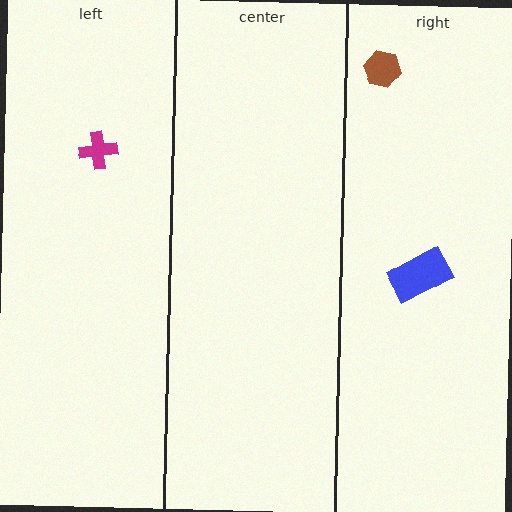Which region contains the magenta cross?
The left region.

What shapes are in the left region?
The magenta cross.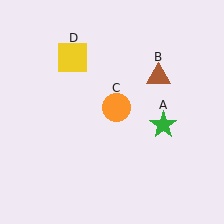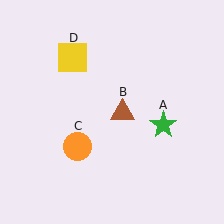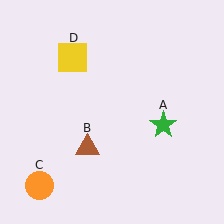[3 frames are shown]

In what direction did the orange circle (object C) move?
The orange circle (object C) moved down and to the left.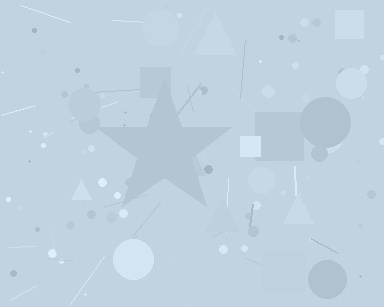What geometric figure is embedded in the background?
A star is embedded in the background.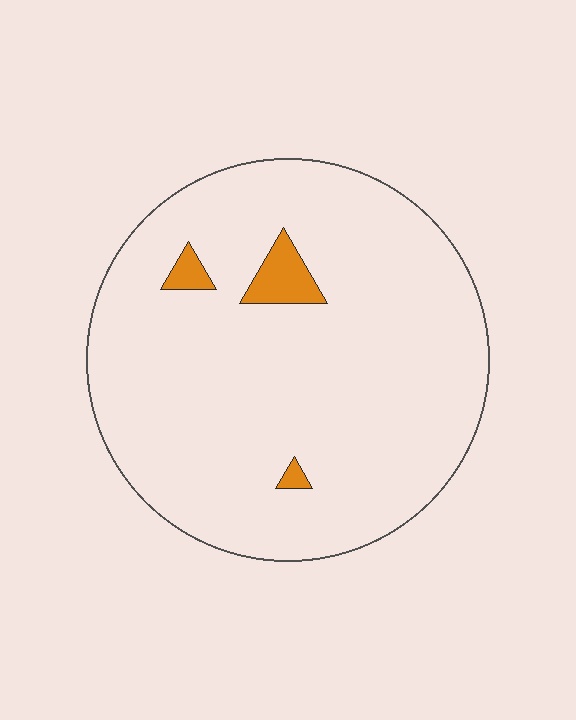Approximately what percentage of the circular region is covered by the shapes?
Approximately 5%.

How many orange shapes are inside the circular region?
3.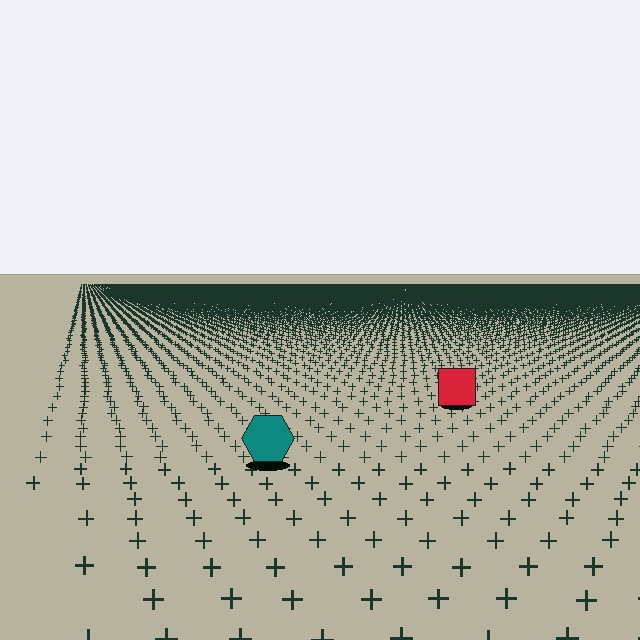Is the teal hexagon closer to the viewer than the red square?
Yes. The teal hexagon is closer — you can tell from the texture gradient: the ground texture is coarser near it.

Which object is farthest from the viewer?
The red square is farthest from the viewer. It appears smaller and the ground texture around it is denser.